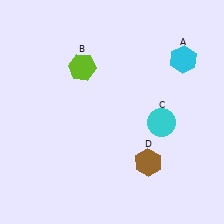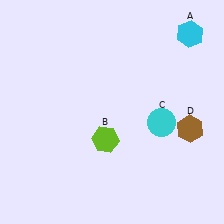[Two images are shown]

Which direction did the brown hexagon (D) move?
The brown hexagon (D) moved right.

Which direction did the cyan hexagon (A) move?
The cyan hexagon (A) moved up.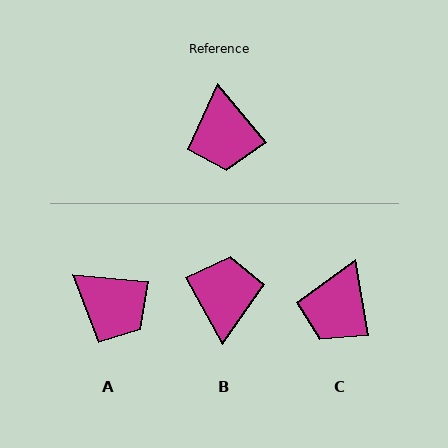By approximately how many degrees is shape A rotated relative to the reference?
Approximately 46 degrees counter-clockwise.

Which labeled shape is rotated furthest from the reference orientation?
B, about 169 degrees away.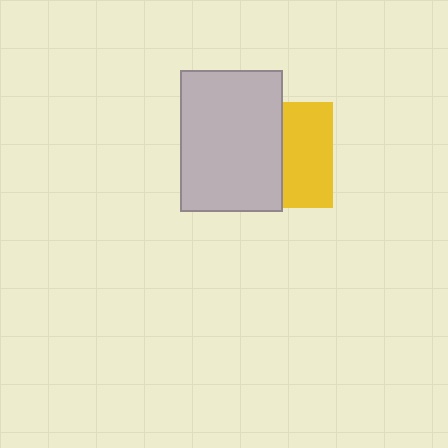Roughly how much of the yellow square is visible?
About half of it is visible (roughly 47%).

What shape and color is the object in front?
The object in front is a light gray rectangle.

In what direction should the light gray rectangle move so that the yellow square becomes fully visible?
The light gray rectangle should move left. That is the shortest direction to clear the overlap and leave the yellow square fully visible.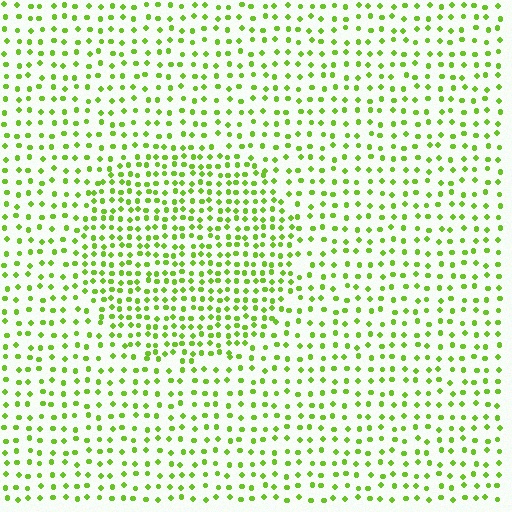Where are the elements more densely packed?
The elements are more densely packed inside the circle boundary.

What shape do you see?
I see a circle.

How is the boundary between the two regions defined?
The boundary is defined by a change in element density (approximately 1.7x ratio). All elements are the same color, size, and shape.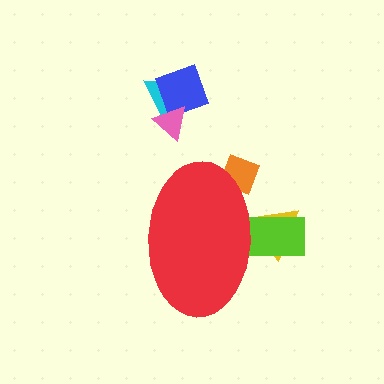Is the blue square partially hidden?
No, the blue square is fully visible.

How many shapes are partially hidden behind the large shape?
3 shapes are partially hidden.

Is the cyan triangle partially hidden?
No, the cyan triangle is fully visible.